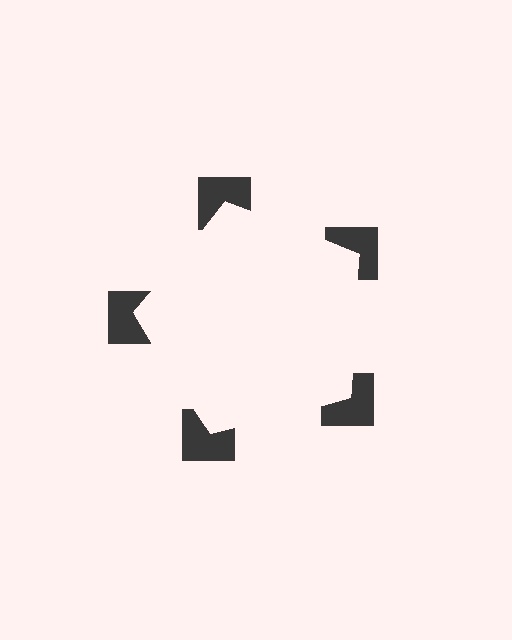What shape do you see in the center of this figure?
An illusory pentagon — its edges are inferred from the aligned wedge cuts in the notched squares, not physically drawn.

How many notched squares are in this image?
There are 5 — one at each vertex of the illusory pentagon.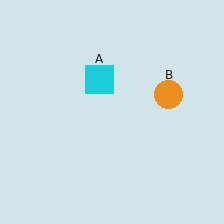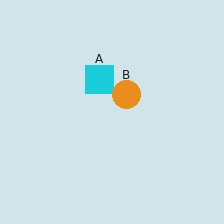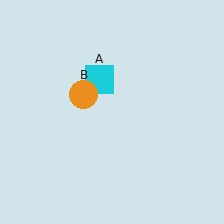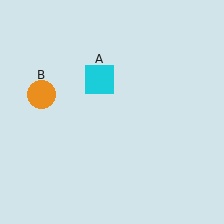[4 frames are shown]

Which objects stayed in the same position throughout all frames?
Cyan square (object A) remained stationary.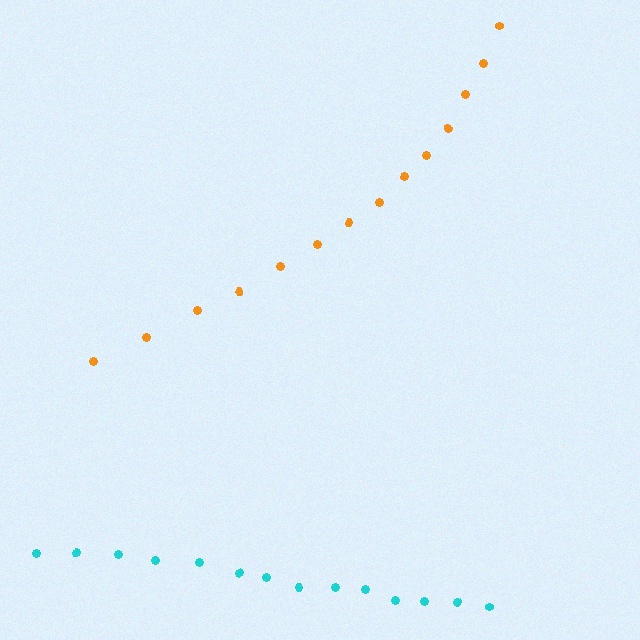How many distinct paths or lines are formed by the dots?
There are 2 distinct paths.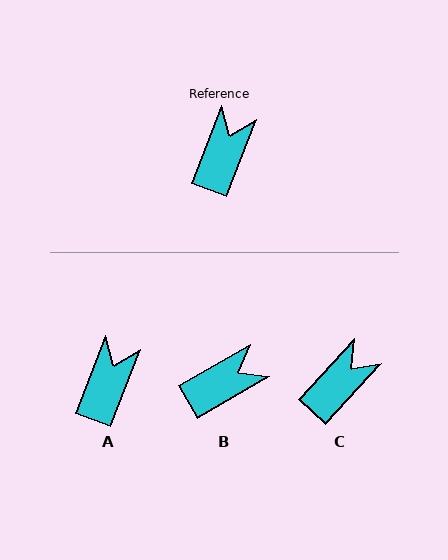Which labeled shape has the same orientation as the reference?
A.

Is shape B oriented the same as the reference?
No, it is off by about 39 degrees.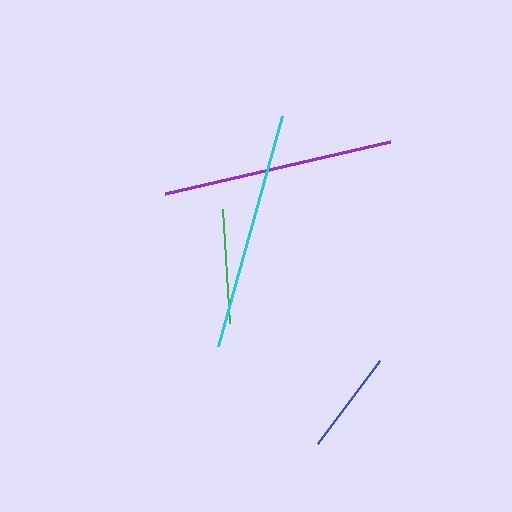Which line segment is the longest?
The cyan line is the longest at approximately 239 pixels.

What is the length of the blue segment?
The blue segment is approximately 103 pixels long.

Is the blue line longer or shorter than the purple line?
The purple line is longer than the blue line.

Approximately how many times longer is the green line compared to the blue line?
The green line is approximately 1.1 times the length of the blue line.